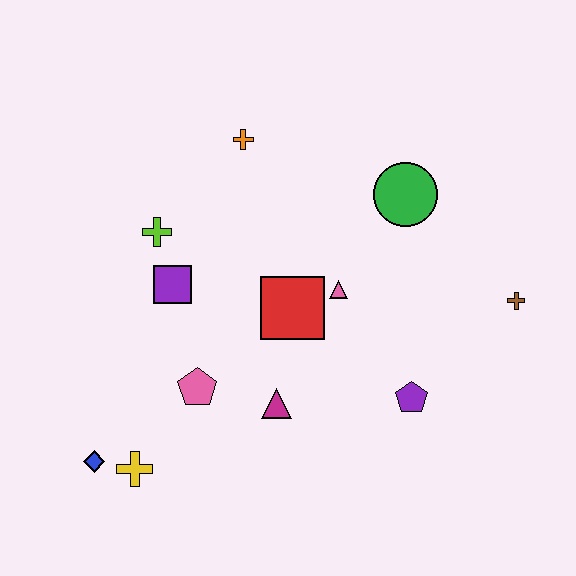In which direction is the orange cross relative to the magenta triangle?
The orange cross is above the magenta triangle.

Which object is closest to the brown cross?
The purple pentagon is closest to the brown cross.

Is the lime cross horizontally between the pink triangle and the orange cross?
No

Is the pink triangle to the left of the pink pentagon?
No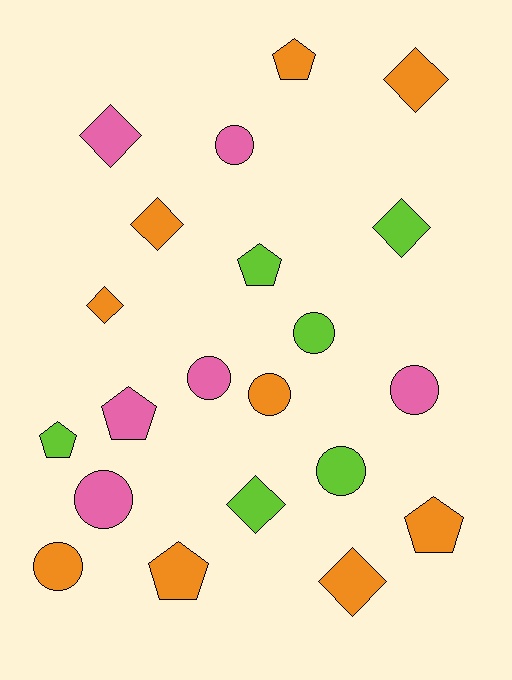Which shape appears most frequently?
Circle, with 8 objects.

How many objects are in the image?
There are 21 objects.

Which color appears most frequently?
Orange, with 9 objects.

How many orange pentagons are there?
There are 3 orange pentagons.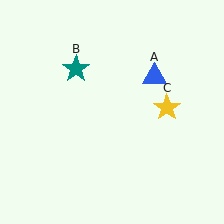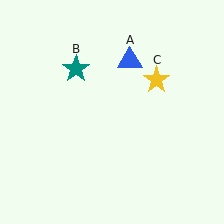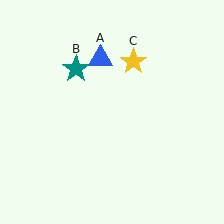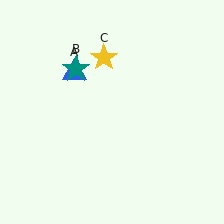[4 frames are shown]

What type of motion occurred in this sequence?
The blue triangle (object A), yellow star (object C) rotated counterclockwise around the center of the scene.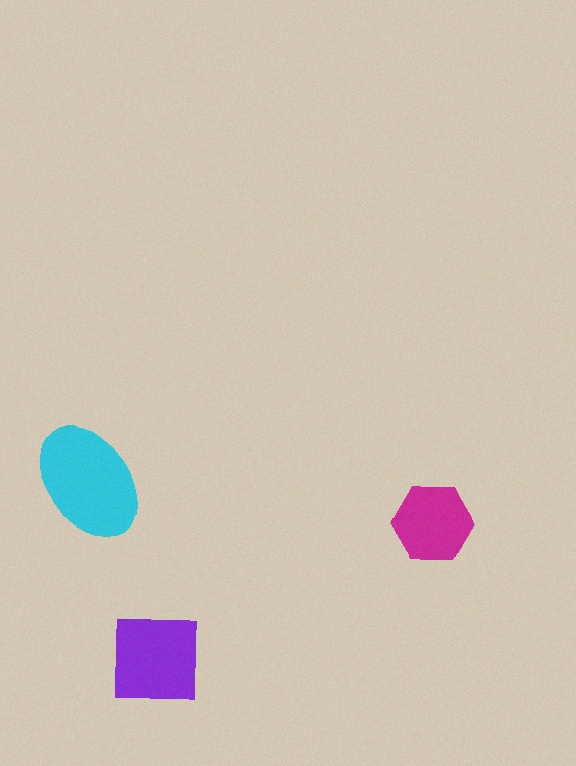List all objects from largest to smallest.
The cyan ellipse, the purple square, the magenta hexagon.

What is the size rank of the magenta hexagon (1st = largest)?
3rd.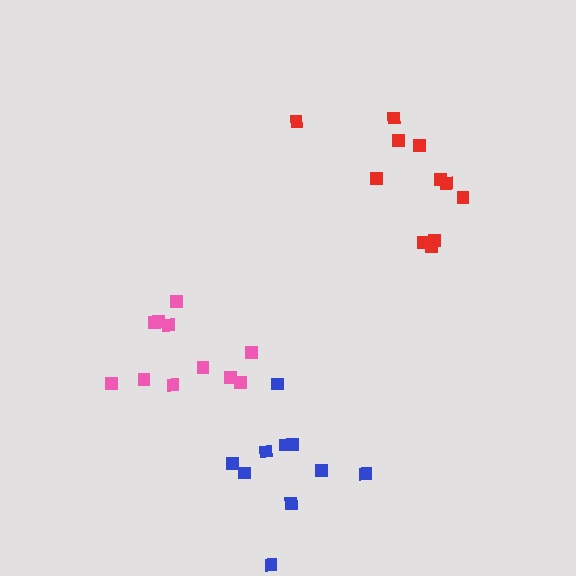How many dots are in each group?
Group 1: 11 dots, Group 2: 11 dots, Group 3: 10 dots (32 total).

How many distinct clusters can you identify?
There are 3 distinct clusters.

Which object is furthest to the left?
The pink cluster is leftmost.